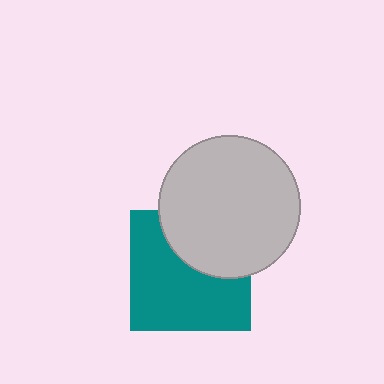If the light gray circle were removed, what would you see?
You would see the complete teal square.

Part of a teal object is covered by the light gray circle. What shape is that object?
It is a square.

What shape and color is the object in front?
The object in front is a light gray circle.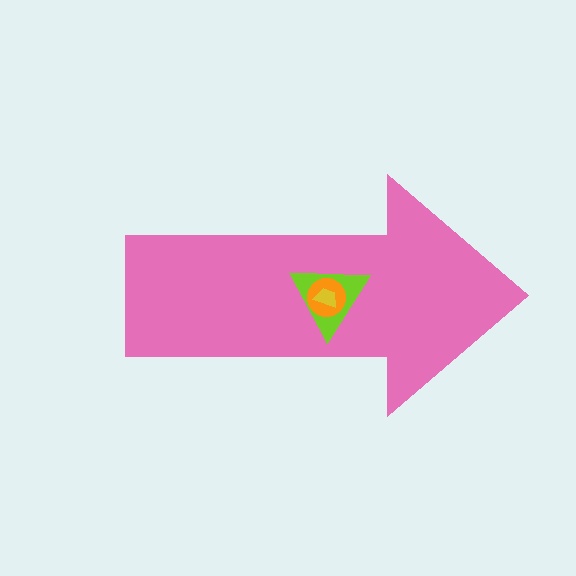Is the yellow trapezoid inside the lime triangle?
Yes.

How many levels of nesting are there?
4.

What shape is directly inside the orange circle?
The yellow trapezoid.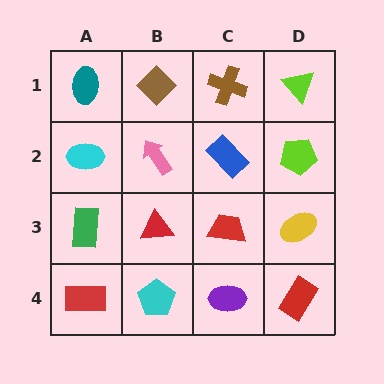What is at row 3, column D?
A yellow ellipse.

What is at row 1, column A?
A teal ellipse.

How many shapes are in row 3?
4 shapes.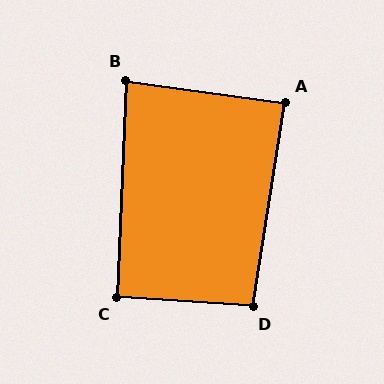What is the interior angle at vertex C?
Approximately 91 degrees (approximately right).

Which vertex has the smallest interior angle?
B, at approximately 85 degrees.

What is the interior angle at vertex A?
Approximately 89 degrees (approximately right).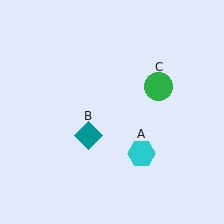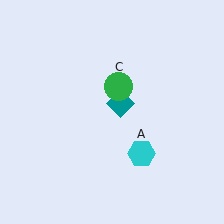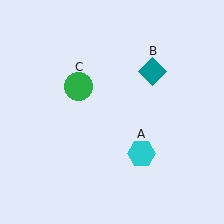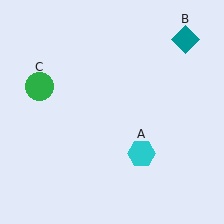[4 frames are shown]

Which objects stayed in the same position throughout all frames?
Cyan hexagon (object A) remained stationary.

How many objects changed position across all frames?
2 objects changed position: teal diamond (object B), green circle (object C).